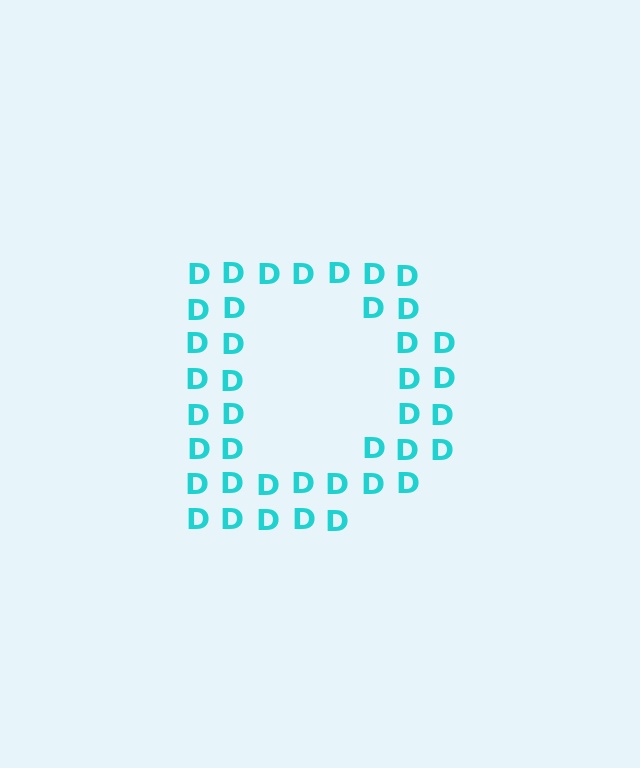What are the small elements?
The small elements are letter D's.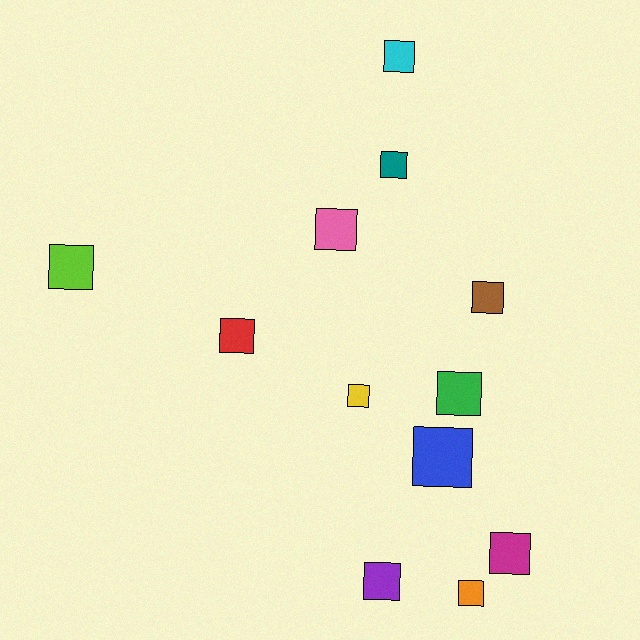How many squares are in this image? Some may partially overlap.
There are 12 squares.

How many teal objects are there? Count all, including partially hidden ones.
There is 1 teal object.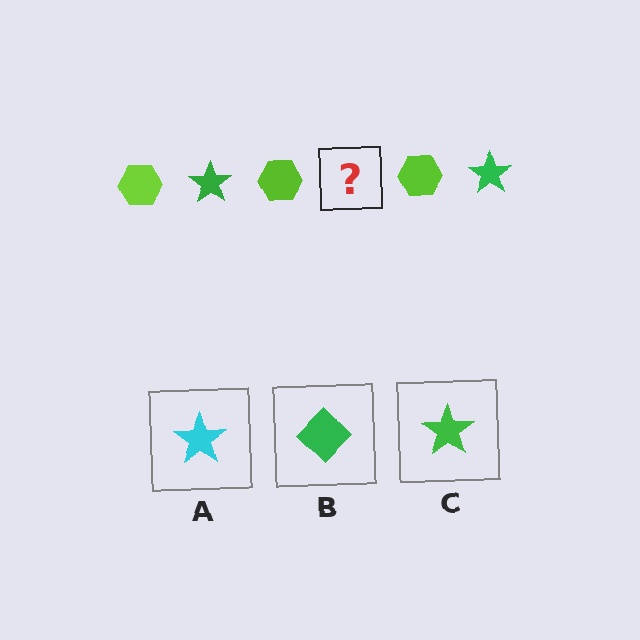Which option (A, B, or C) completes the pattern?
C.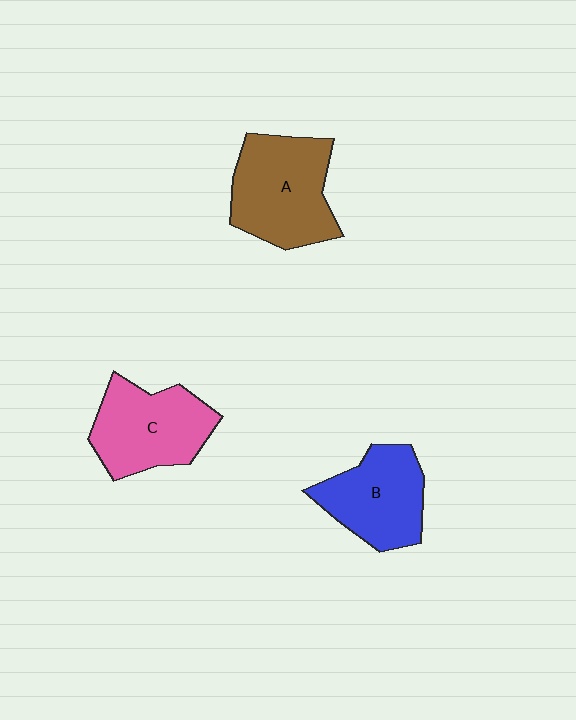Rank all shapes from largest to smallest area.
From largest to smallest: A (brown), C (pink), B (blue).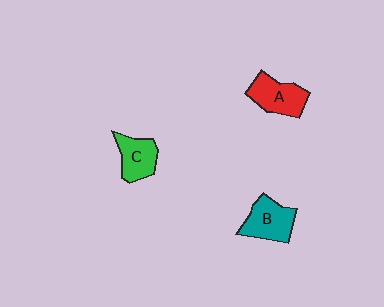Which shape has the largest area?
Shape B (teal).